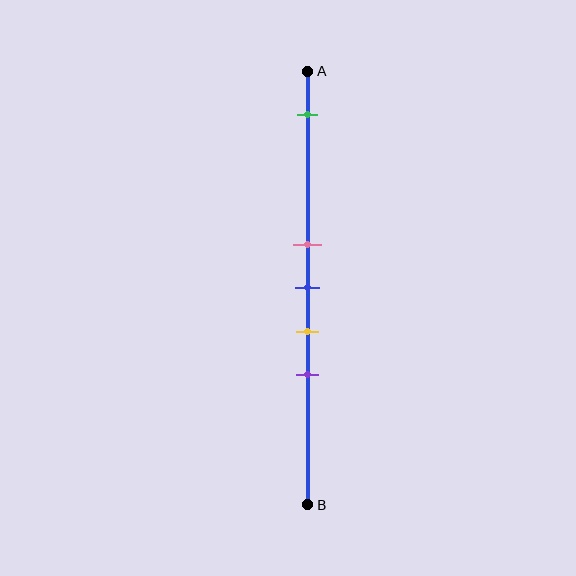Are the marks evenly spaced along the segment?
No, the marks are not evenly spaced.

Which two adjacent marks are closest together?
The pink and blue marks are the closest adjacent pair.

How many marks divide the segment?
There are 5 marks dividing the segment.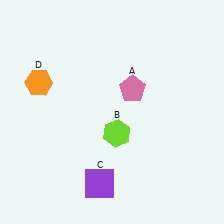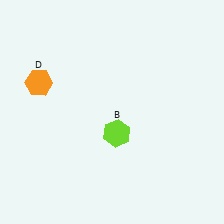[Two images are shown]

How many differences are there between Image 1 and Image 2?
There are 2 differences between the two images.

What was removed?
The purple square (C), the pink pentagon (A) were removed in Image 2.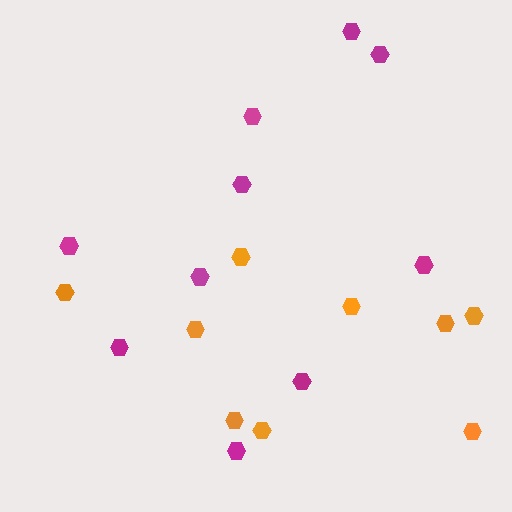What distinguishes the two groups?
There are 2 groups: one group of magenta hexagons (10) and one group of orange hexagons (9).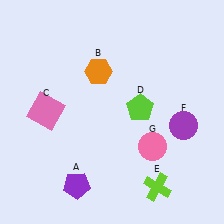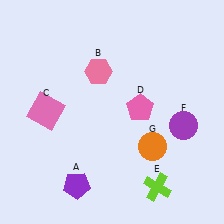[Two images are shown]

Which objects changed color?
B changed from orange to pink. D changed from lime to pink. G changed from pink to orange.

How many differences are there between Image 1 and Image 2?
There are 3 differences between the two images.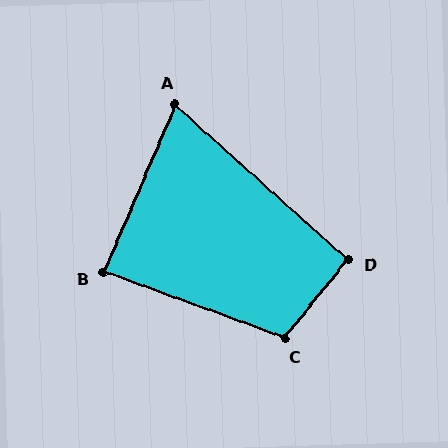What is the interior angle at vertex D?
Approximately 93 degrees (approximately right).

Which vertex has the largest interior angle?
C, at approximately 109 degrees.